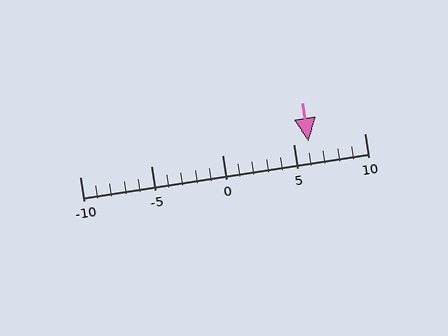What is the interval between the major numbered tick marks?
The major tick marks are spaced 5 units apart.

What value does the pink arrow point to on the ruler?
The pink arrow points to approximately 6.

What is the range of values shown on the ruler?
The ruler shows values from -10 to 10.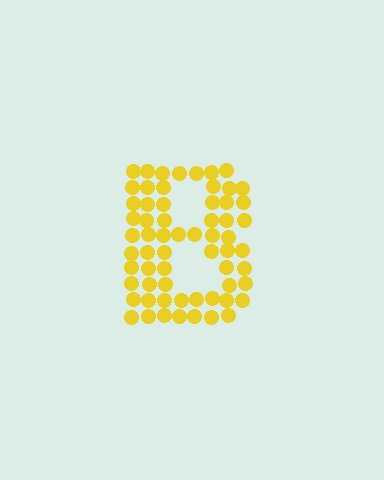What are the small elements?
The small elements are circles.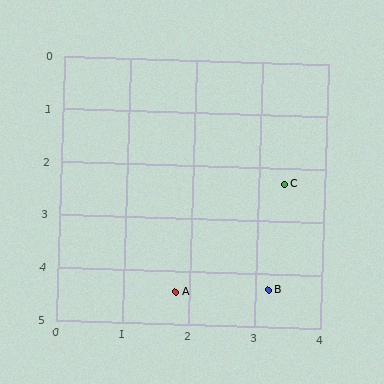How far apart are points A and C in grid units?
Points A and C are about 2.6 grid units apart.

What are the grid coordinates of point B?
Point B is at approximately (3.2, 4.3).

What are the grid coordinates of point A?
Point A is at approximately (1.8, 4.4).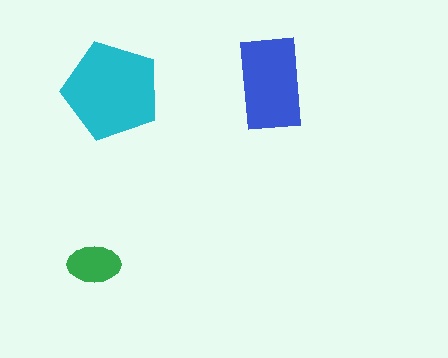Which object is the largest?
The cyan pentagon.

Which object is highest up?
The blue rectangle is topmost.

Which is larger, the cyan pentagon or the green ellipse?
The cyan pentagon.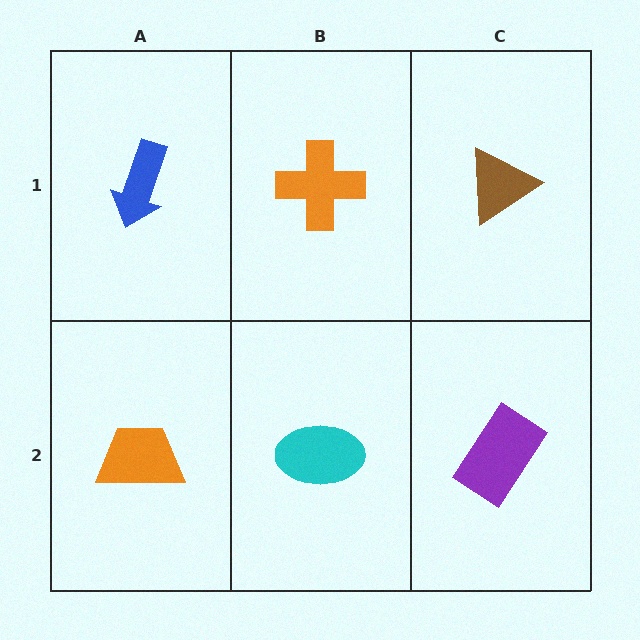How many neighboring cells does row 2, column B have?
3.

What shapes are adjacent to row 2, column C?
A brown triangle (row 1, column C), a cyan ellipse (row 2, column B).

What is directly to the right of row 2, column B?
A purple rectangle.